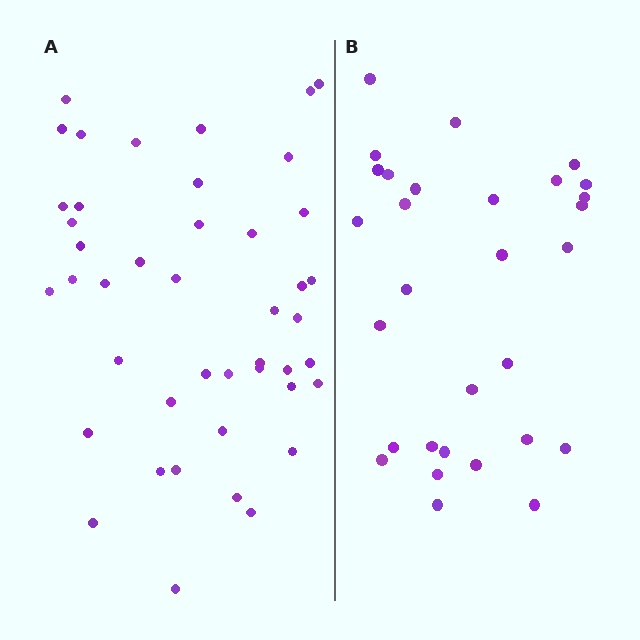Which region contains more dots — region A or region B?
Region A (the left region) has more dots.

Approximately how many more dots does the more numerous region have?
Region A has approximately 15 more dots than region B.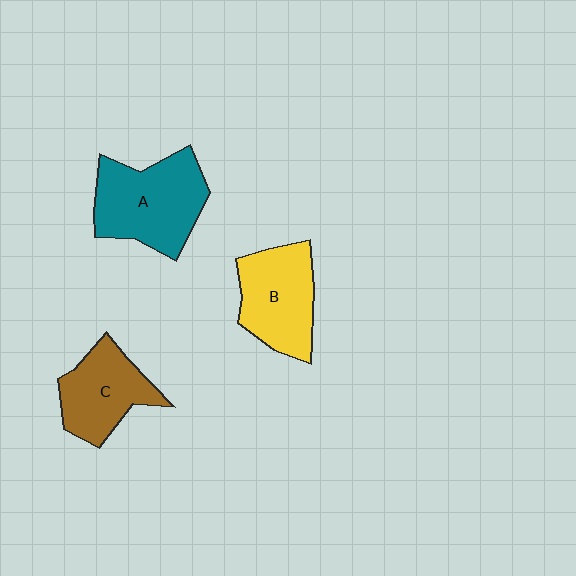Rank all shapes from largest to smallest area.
From largest to smallest: A (teal), B (yellow), C (brown).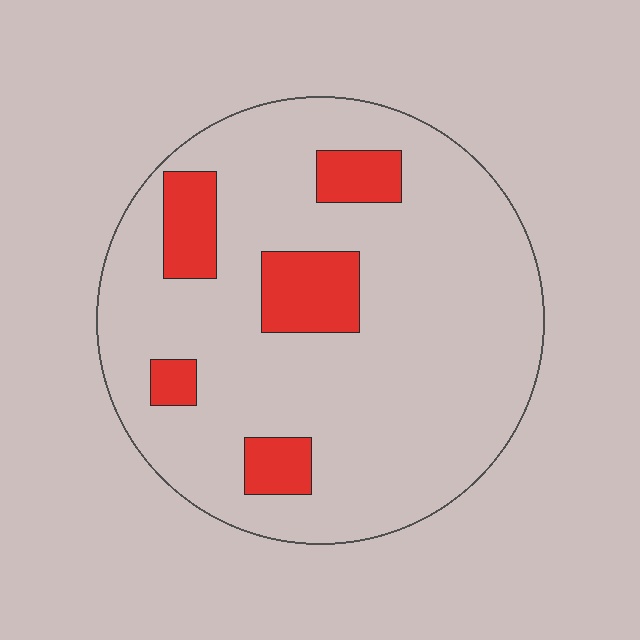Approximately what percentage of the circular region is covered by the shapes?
Approximately 15%.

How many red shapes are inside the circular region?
5.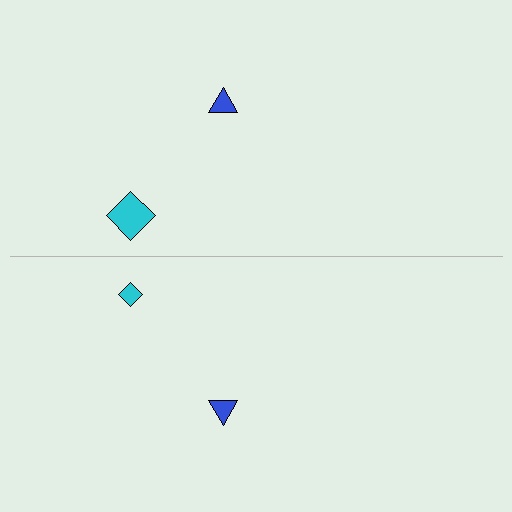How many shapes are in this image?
There are 4 shapes in this image.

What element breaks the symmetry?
The cyan diamond on the bottom side has a different size than its mirror counterpart.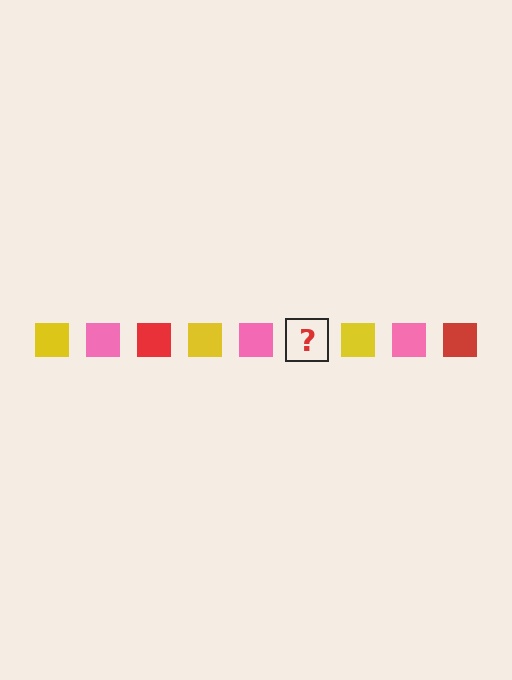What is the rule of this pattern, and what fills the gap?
The rule is that the pattern cycles through yellow, pink, red squares. The gap should be filled with a red square.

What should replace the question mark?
The question mark should be replaced with a red square.